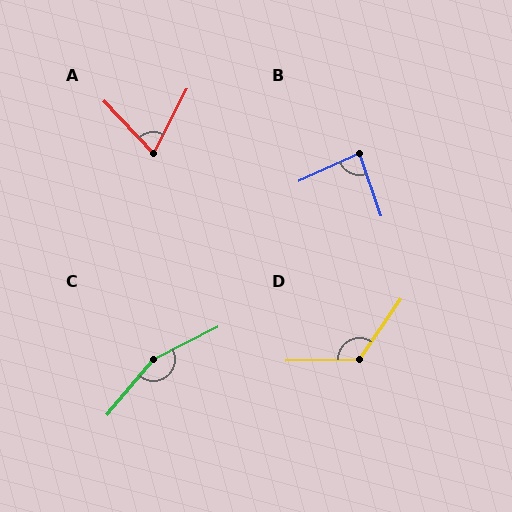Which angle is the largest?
C, at approximately 157 degrees.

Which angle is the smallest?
A, at approximately 71 degrees.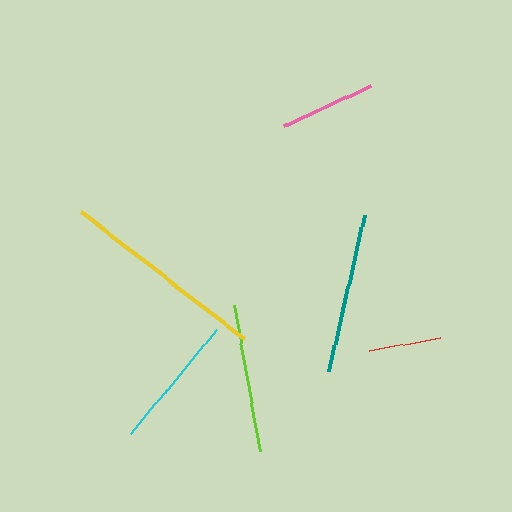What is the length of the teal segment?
The teal segment is approximately 160 pixels long.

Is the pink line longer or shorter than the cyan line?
The cyan line is longer than the pink line.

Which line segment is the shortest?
The red line is the shortest at approximately 72 pixels.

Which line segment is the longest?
The yellow line is the longest at approximately 207 pixels.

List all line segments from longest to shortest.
From longest to shortest: yellow, teal, lime, cyan, pink, red.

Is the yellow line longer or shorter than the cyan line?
The yellow line is longer than the cyan line.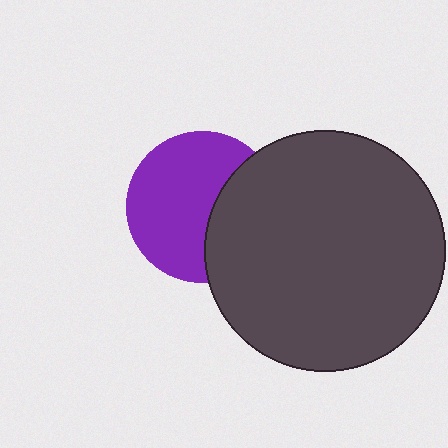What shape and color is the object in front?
The object in front is a dark gray circle.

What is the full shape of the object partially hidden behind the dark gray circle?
The partially hidden object is a purple circle.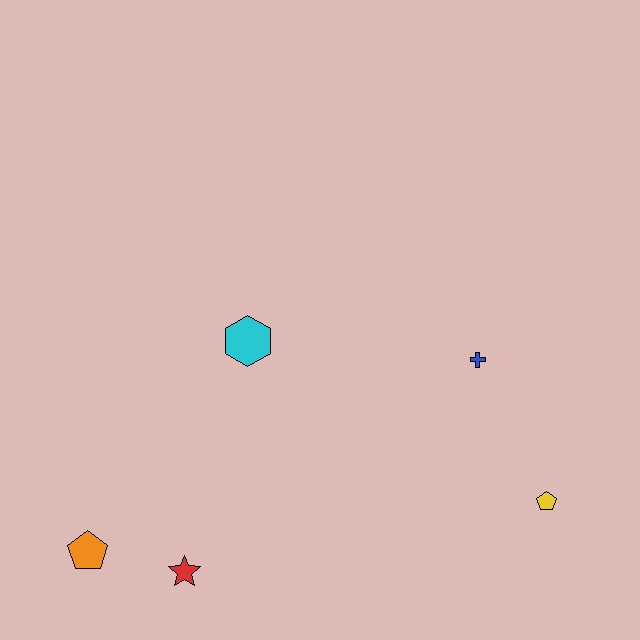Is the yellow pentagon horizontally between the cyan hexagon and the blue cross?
No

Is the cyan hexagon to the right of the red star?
Yes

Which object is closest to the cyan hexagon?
The blue cross is closest to the cyan hexagon.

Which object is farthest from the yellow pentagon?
The orange pentagon is farthest from the yellow pentagon.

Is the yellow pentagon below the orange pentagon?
No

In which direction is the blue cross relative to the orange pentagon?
The blue cross is to the right of the orange pentagon.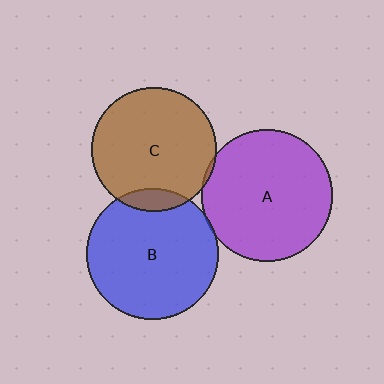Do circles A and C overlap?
Yes.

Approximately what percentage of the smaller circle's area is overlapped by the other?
Approximately 5%.